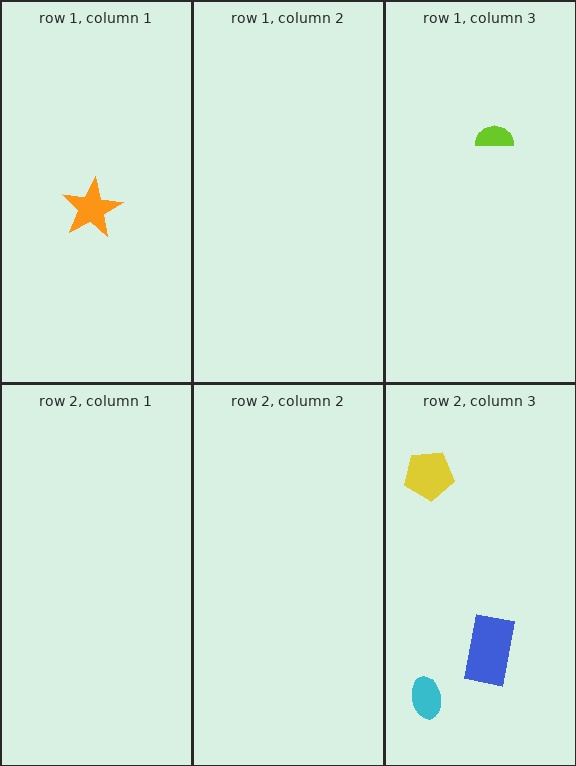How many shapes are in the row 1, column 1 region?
1.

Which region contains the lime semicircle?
The row 1, column 3 region.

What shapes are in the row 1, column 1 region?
The orange star.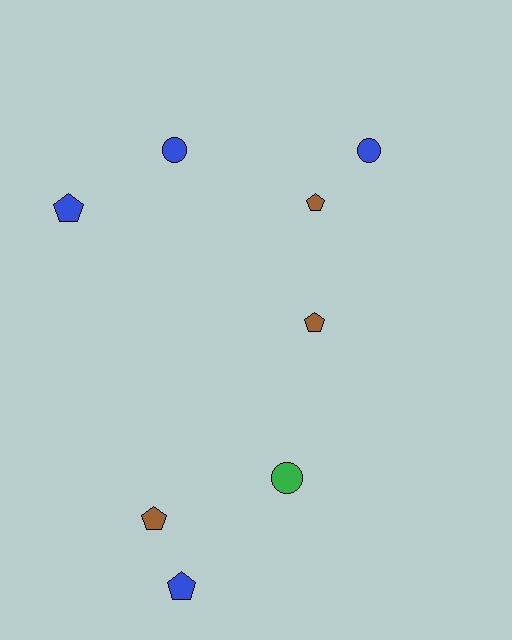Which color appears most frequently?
Blue, with 4 objects.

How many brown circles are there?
There are no brown circles.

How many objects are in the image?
There are 8 objects.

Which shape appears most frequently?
Pentagon, with 5 objects.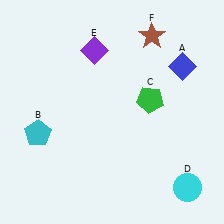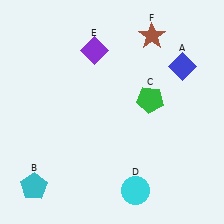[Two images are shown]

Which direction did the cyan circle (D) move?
The cyan circle (D) moved left.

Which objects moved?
The objects that moved are: the cyan pentagon (B), the cyan circle (D).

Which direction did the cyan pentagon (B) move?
The cyan pentagon (B) moved down.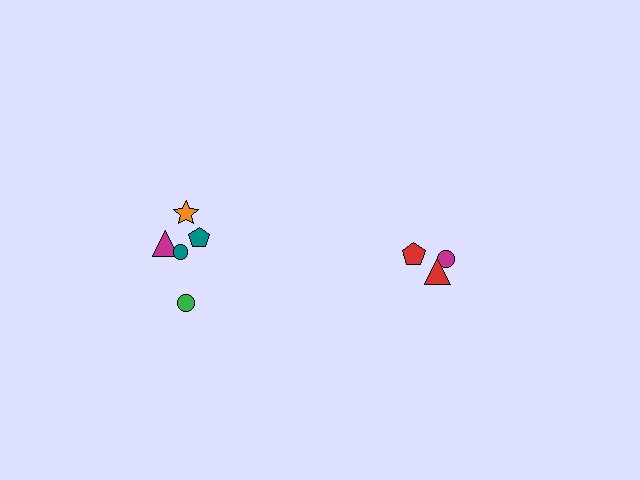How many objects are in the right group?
There are 3 objects.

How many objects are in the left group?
There are 5 objects.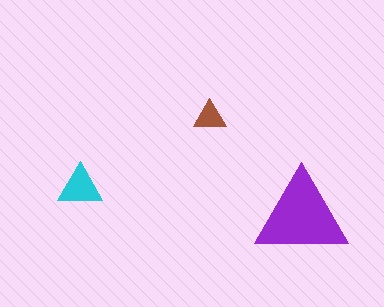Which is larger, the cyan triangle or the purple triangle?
The purple one.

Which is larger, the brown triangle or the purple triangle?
The purple one.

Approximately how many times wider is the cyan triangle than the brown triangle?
About 1.5 times wider.